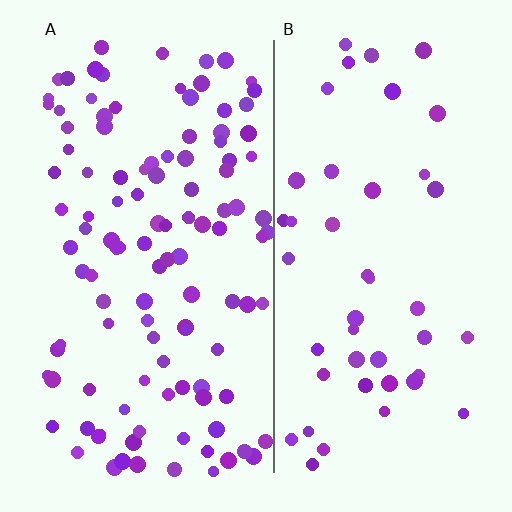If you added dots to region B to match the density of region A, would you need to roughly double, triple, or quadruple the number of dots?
Approximately double.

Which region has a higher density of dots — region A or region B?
A (the left).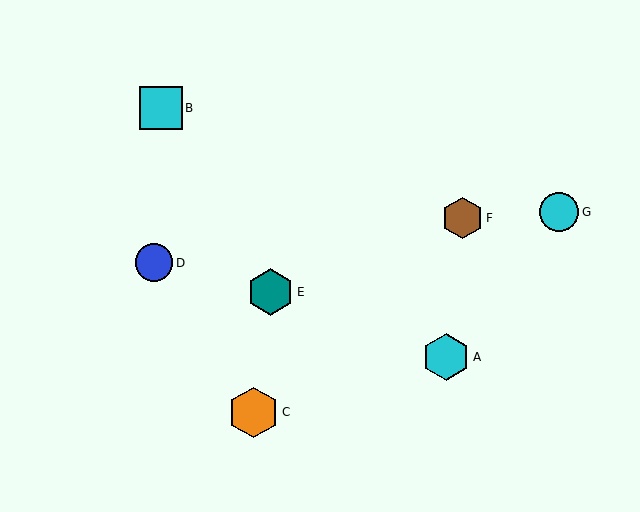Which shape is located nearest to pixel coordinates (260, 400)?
The orange hexagon (labeled C) at (253, 412) is nearest to that location.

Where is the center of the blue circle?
The center of the blue circle is at (154, 263).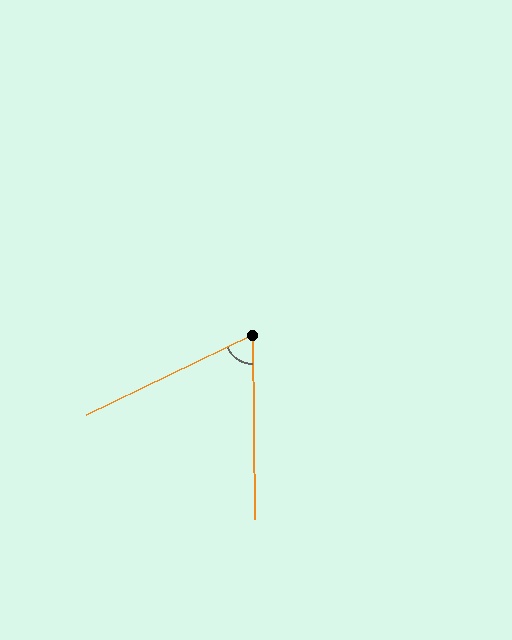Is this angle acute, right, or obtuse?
It is acute.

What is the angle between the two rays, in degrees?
Approximately 65 degrees.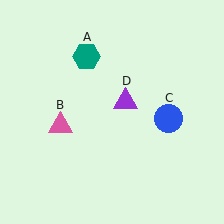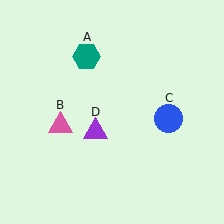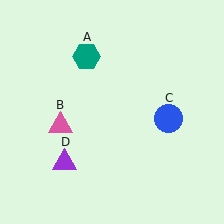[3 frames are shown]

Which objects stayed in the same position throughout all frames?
Teal hexagon (object A) and pink triangle (object B) and blue circle (object C) remained stationary.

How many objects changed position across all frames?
1 object changed position: purple triangle (object D).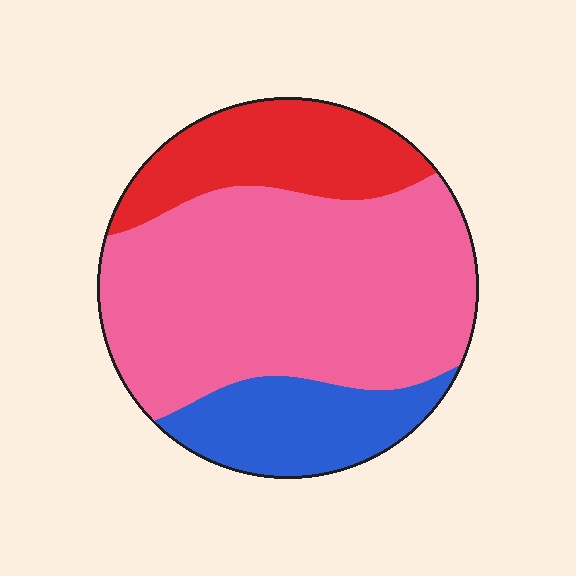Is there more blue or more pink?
Pink.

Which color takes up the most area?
Pink, at roughly 60%.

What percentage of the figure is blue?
Blue covers roughly 20% of the figure.